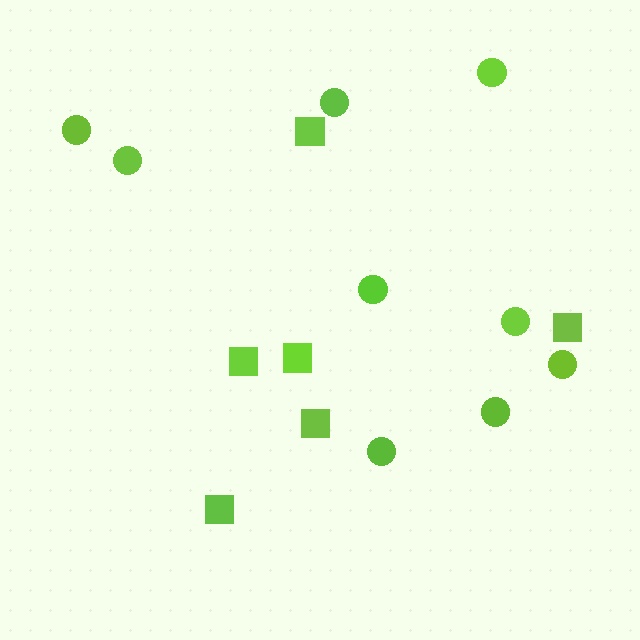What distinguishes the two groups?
There are 2 groups: one group of squares (6) and one group of circles (9).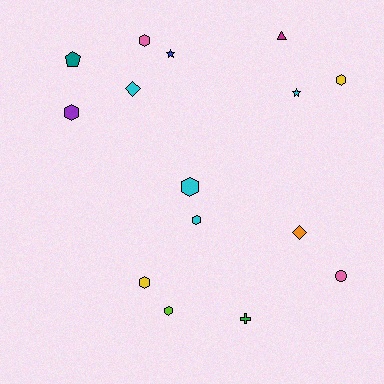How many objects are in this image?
There are 15 objects.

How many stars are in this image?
There are 2 stars.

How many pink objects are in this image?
There are 2 pink objects.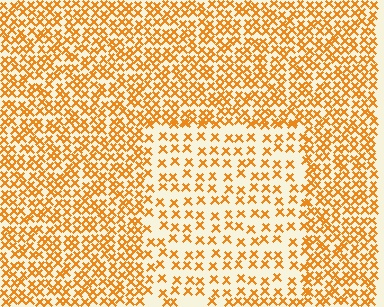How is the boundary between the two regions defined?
The boundary is defined by a change in element density (approximately 2.1x ratio). All elements are the same color, size, and shape.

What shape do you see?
I see a rectangle.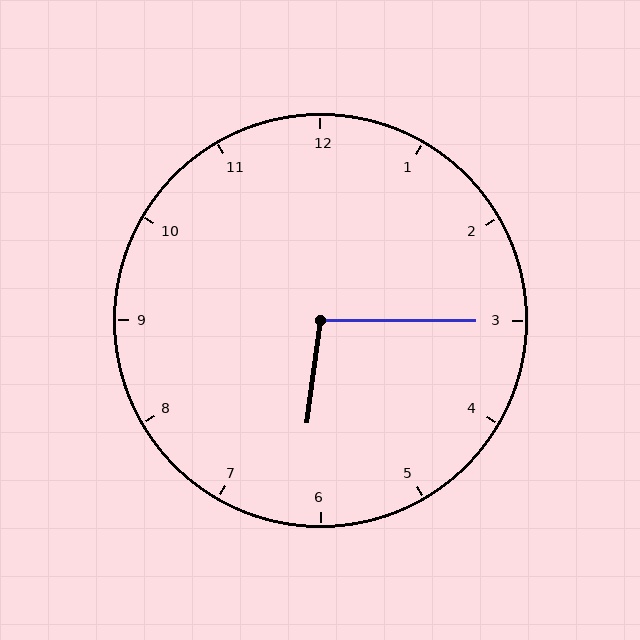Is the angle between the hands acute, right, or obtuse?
It is obtuse.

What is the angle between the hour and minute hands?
Approximately 98 degrees.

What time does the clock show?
6:15.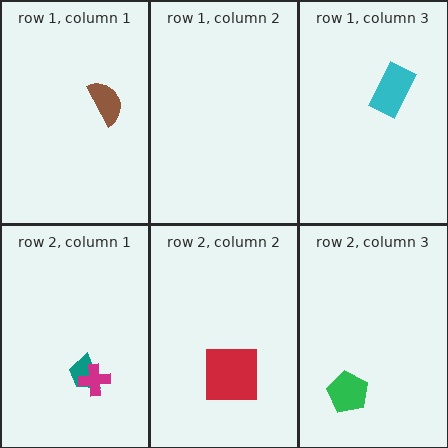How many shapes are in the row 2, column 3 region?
1.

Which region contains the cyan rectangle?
The row 1, column 3 region.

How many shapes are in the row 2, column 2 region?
1.